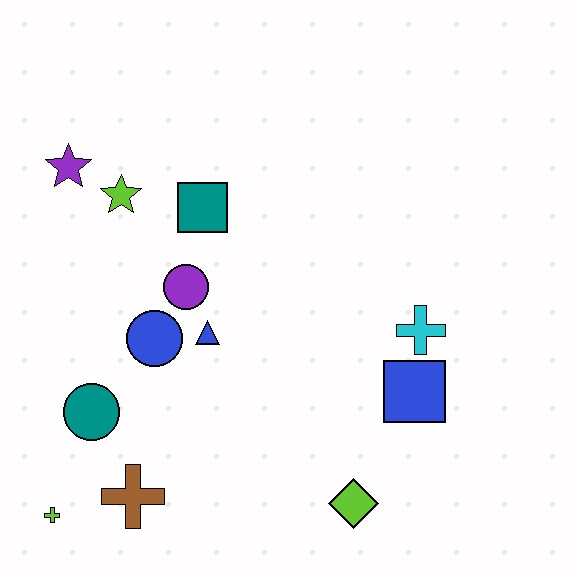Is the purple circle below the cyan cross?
No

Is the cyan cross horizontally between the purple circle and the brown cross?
No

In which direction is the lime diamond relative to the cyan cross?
The lime diamond is below the cyan cross.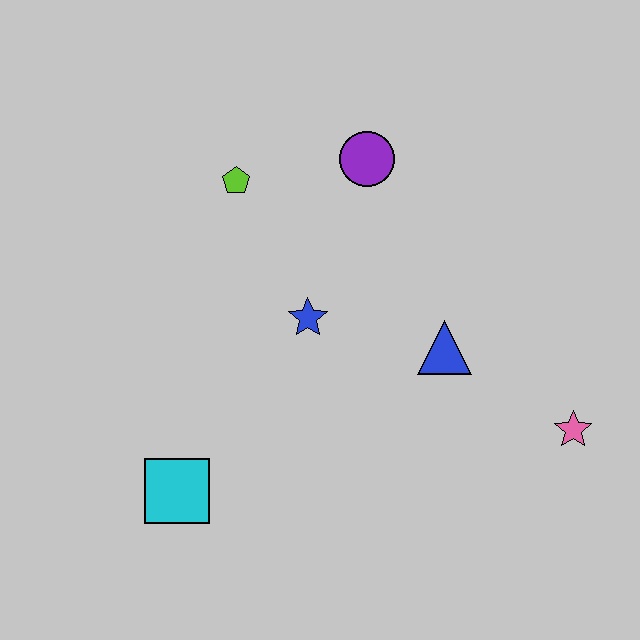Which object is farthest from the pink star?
The lime pentagon is farthest from the pink star.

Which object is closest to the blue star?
The blue triangle is closest to the blue star.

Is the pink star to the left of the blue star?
No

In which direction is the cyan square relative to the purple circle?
The cyan square is below the purple circle.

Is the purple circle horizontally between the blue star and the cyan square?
No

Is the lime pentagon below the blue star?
No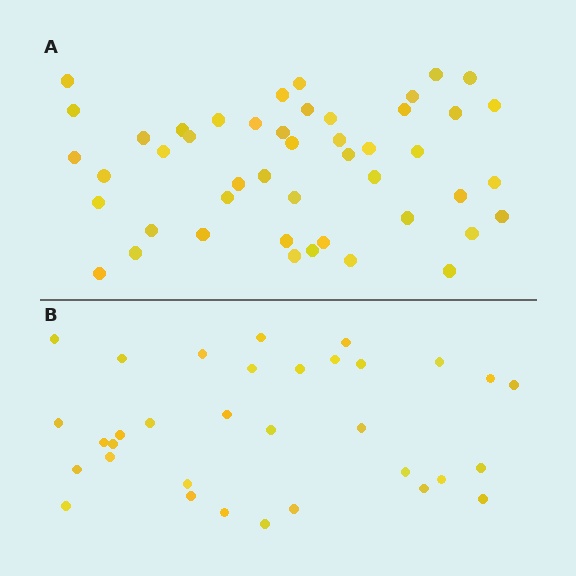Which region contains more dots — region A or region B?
Region A (the top region) has more dots.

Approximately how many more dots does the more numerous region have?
Region A has approximately 15 more dots than region B.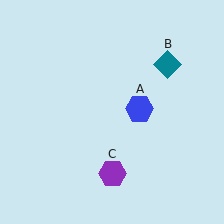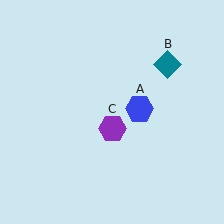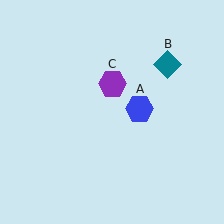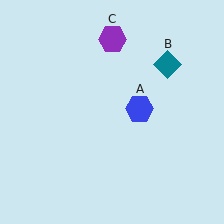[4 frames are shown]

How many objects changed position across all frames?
1 object changed position: purple hexagon (object C).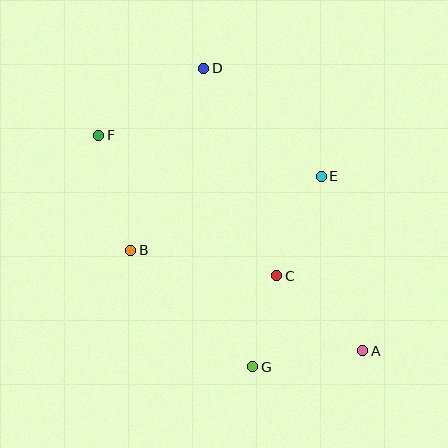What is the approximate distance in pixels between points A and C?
The distance between A and C is approximately 114 pixels.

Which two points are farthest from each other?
Points A and F are farthest from each other.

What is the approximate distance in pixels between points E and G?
The distance between E and G is approximately 203 pixels.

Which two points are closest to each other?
Points C and G are closest to each other.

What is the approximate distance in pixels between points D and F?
The distance between D and F is approximately 125 pixels.